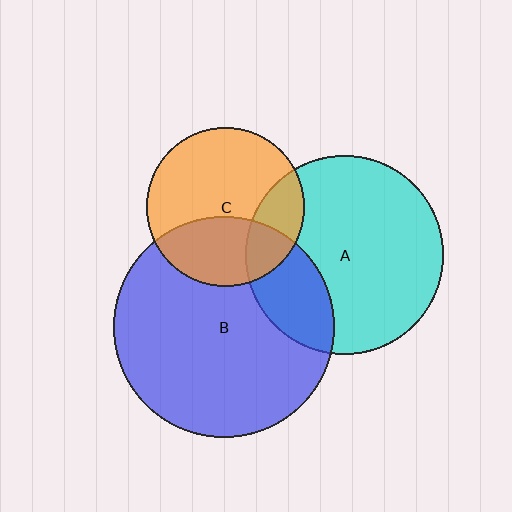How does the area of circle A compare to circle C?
Approximately 1.6 times.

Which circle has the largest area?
Circle B (blue).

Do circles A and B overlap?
Yes.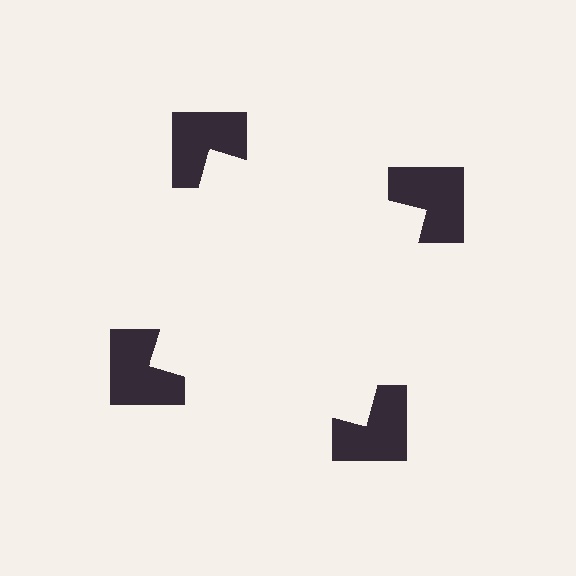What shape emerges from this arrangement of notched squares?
An illusory square — its edges are inferred from the aligned wedge cuts in the notched squares, not physically drawn.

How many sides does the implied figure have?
4 sides.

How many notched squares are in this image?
There are 4 — one at each vertex of the illusory square.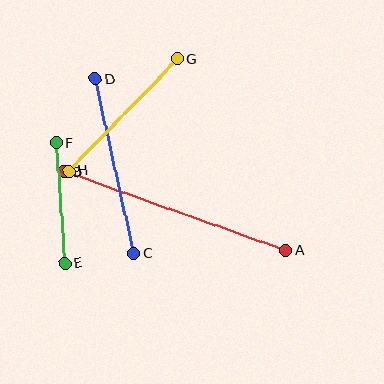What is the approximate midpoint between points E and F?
The midpoint is at approximately (60, 203) pixels.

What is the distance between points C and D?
The distance is approximately 179 pixels.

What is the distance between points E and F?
The distance is approximately 120 pixels.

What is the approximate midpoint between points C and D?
The midpoint is at approximately (115, 166) pixels.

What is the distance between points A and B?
The distance is approximately 236 pixels.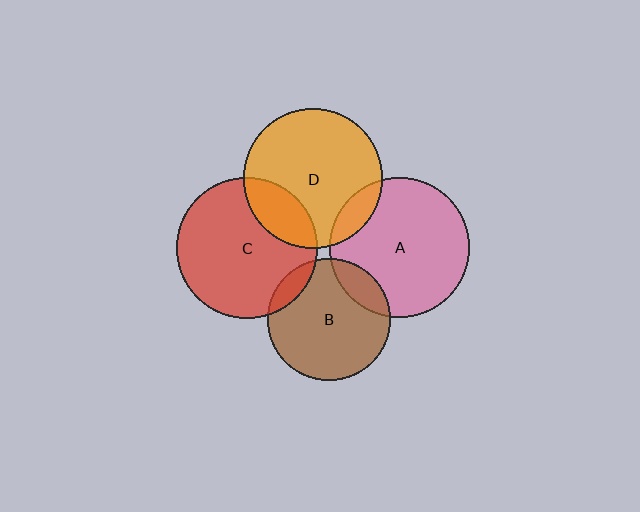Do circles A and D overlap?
Yes.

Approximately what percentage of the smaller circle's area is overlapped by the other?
Approximately 10%.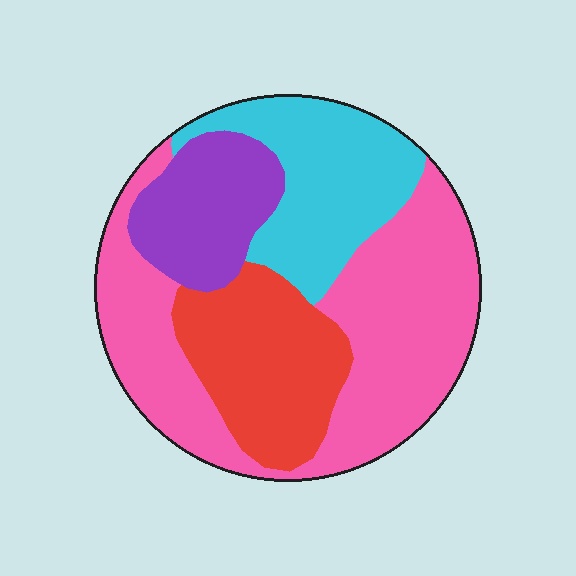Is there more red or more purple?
Red.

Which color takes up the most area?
Pink, at roughly 45%.